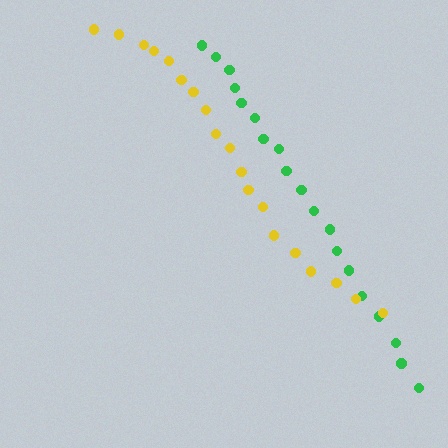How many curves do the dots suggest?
There are 2 distinct paths.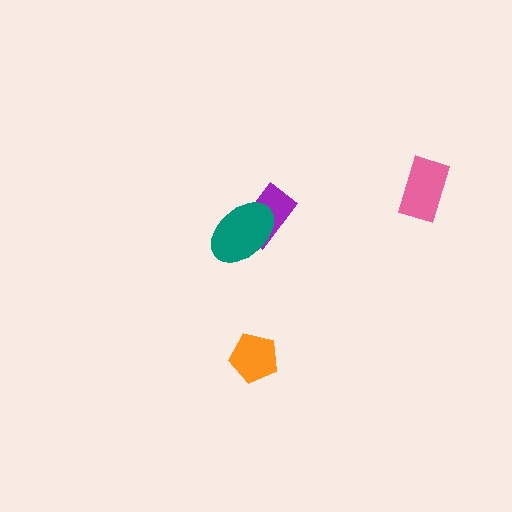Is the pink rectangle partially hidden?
No, no other shape covers it.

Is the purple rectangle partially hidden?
Yes, it is partially covered by another shape.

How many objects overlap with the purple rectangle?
1 object overlaps with the purple rectangle.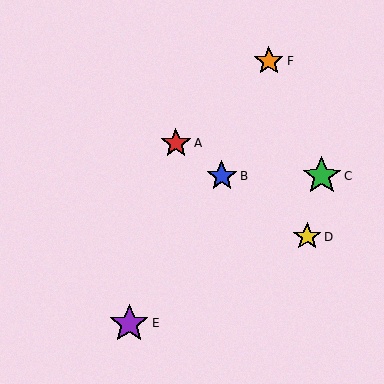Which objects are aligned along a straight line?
Objects A, B, D are aligned along a straight line.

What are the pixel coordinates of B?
Object B is at (222, 176).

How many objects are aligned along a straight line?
3 objects (A, B, D) are aligned along a straight line.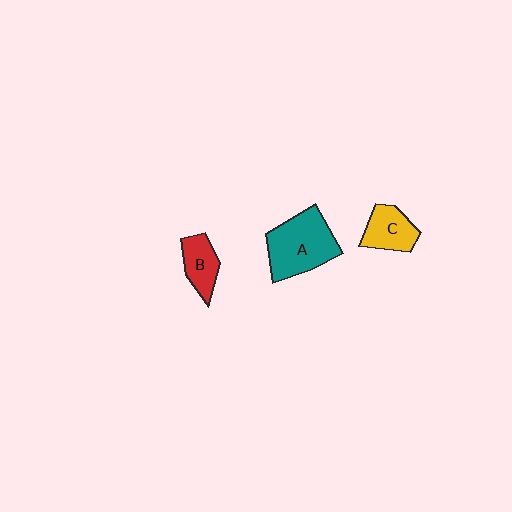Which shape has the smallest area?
Shape B (red).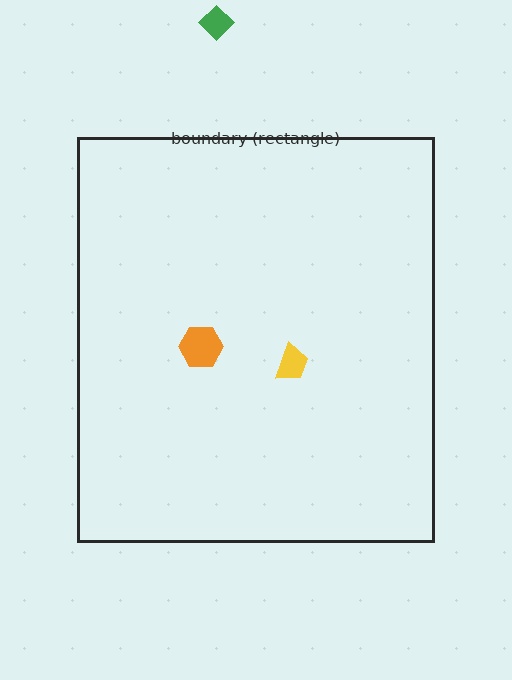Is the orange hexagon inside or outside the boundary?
Inside.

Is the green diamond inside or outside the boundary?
Outside.